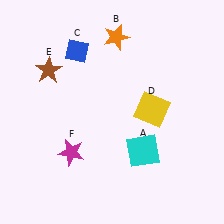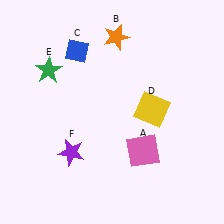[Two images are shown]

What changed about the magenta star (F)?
In Image 1, F is magenta. In Image 2, it changed to purple.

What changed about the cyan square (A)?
In Image 1, A is cyan. In Image 2, it changed to pink.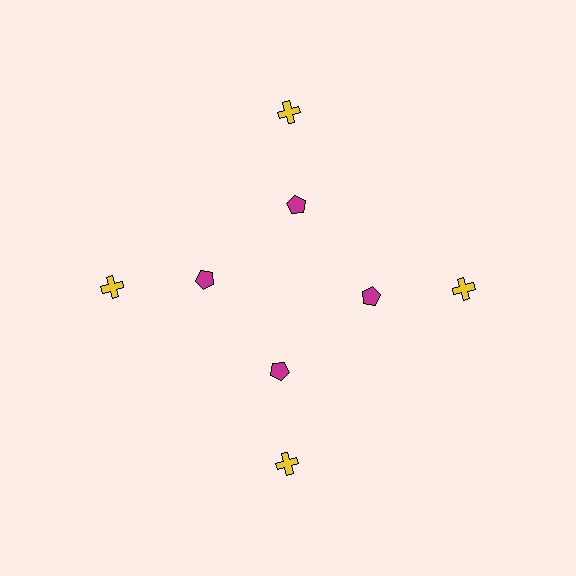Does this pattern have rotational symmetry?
Yes, this pattern has 4-fold rotational symmetry. It looks the same after rotating 90 degrees around the center.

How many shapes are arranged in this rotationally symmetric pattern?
There are 8 shapes, arranged in 4 groups of 2.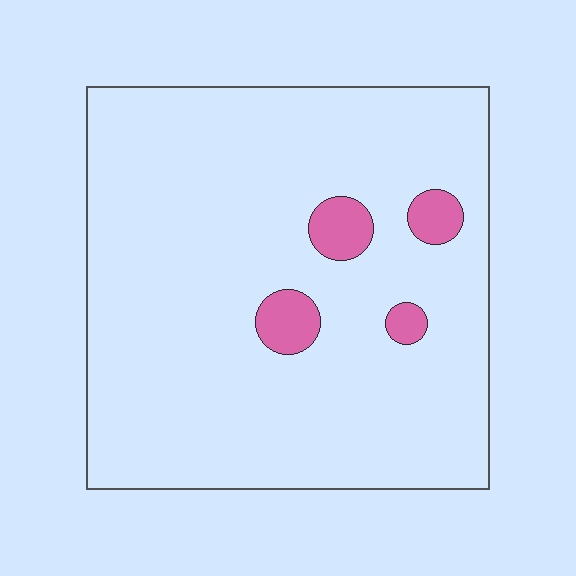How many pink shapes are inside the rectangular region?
4.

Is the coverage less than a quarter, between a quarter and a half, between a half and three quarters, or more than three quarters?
Less than a quarter.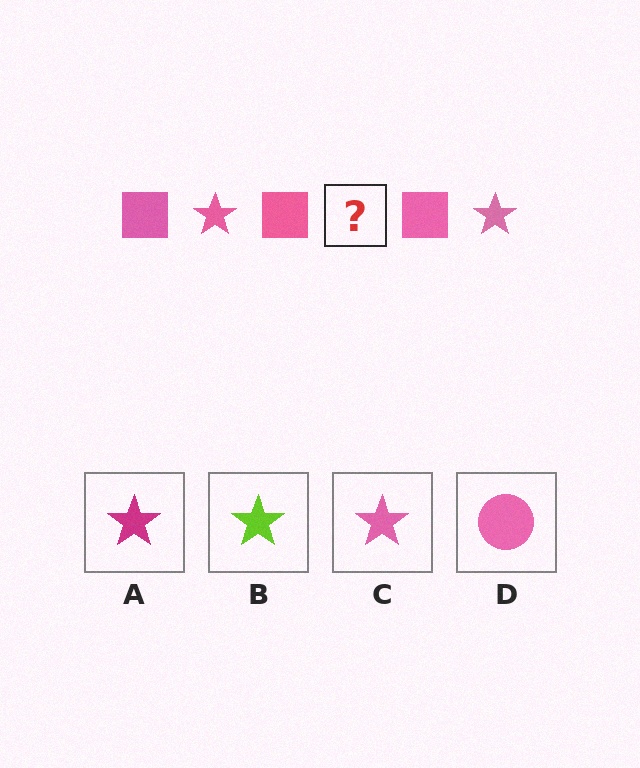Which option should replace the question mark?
Option C.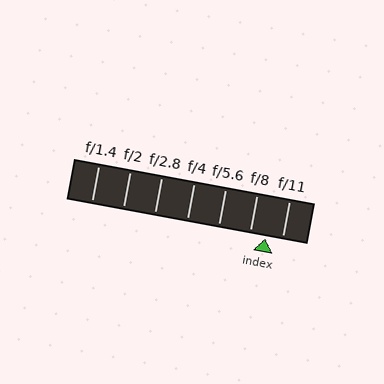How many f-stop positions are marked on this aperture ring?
There are 7 f-stop positions marked.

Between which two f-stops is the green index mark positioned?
The index mark is between f/8 and f/11.